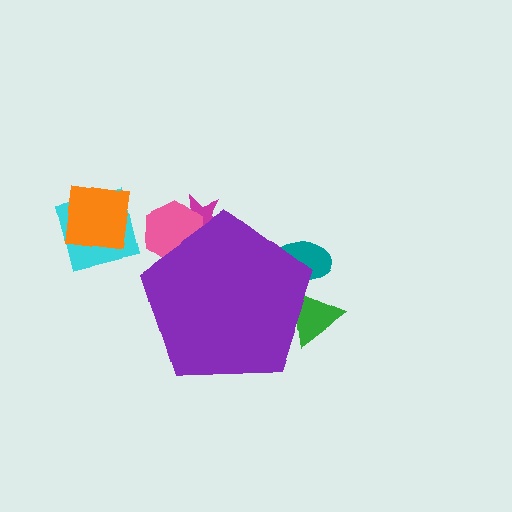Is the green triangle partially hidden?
Yes, the green triangle is partially hidden behind the purple pentagon.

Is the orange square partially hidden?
No, the orange square is fully visible.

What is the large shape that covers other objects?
A purple pentagon.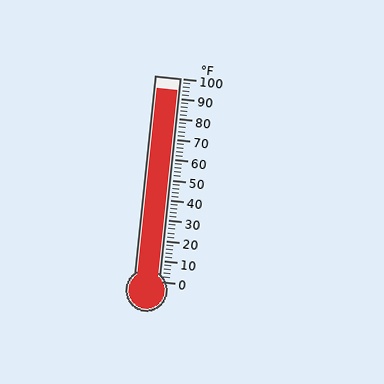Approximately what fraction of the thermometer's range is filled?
The thermometer is filled to approximately 95% of its range.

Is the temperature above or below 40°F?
The temperature is above 40°F.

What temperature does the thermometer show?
The thermometer shows approximately 94°F.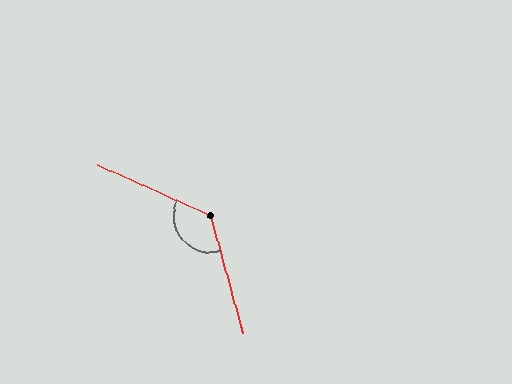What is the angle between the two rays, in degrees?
Approximately 130 degrees.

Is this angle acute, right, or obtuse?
It is obtuse.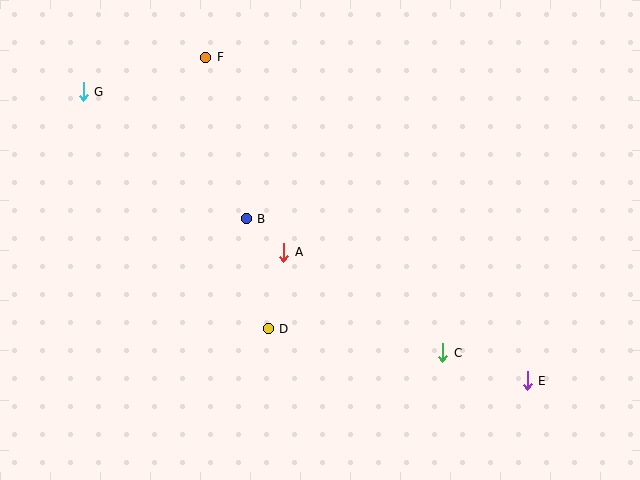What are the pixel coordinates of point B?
Point B is at (246, 219).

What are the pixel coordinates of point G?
Point G is at (83, 92).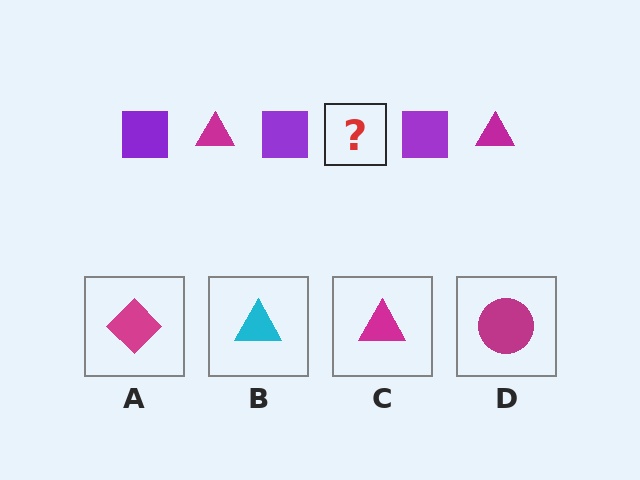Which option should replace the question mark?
Option C.